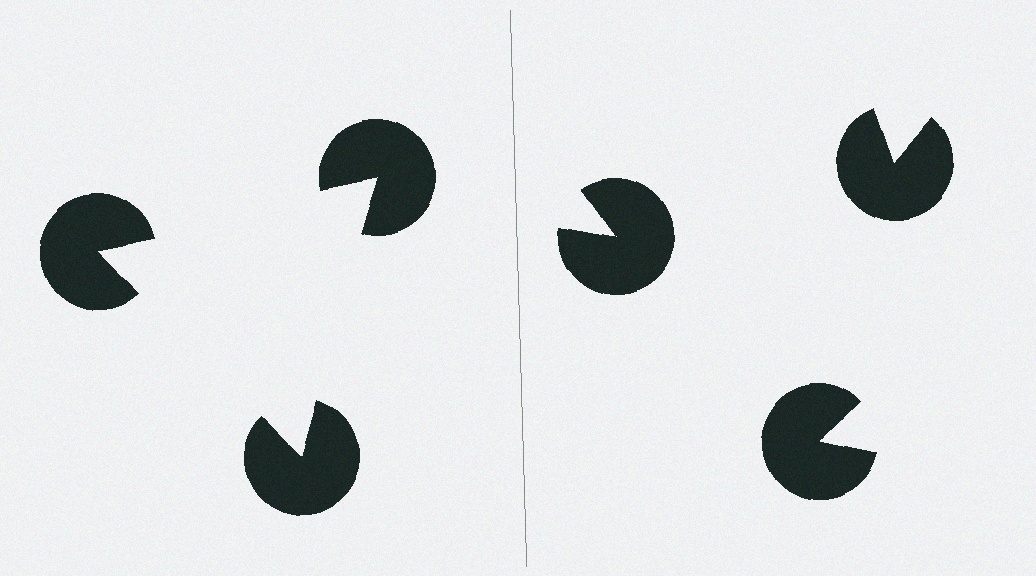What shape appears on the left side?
An illusory triangle.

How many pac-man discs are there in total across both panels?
6 — 3 on each side.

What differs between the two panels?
The pac-man discs are positioned identically on both sides; only the wedge orientations differ. On the left they align to a triangle; on the right they are misaligned.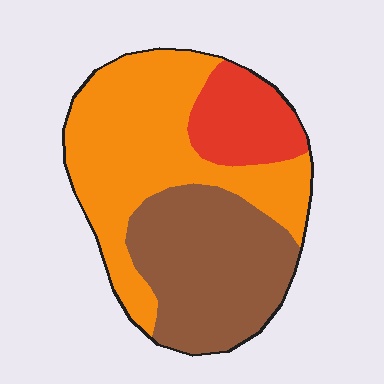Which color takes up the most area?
Orange, at roughly 45%.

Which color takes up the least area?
Red, at roughly 15%.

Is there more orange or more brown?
Orange.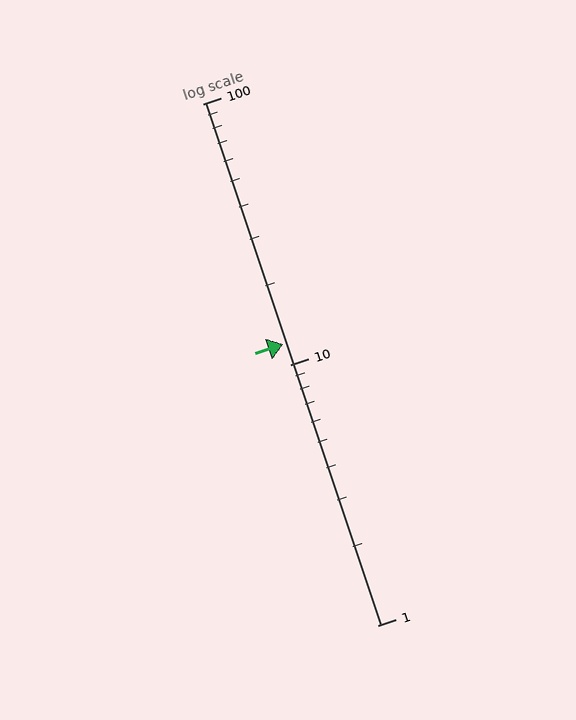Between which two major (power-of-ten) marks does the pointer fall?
The pointer is between 10 and 100.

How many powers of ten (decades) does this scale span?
The scale spans 2 decades, from 1 to 100.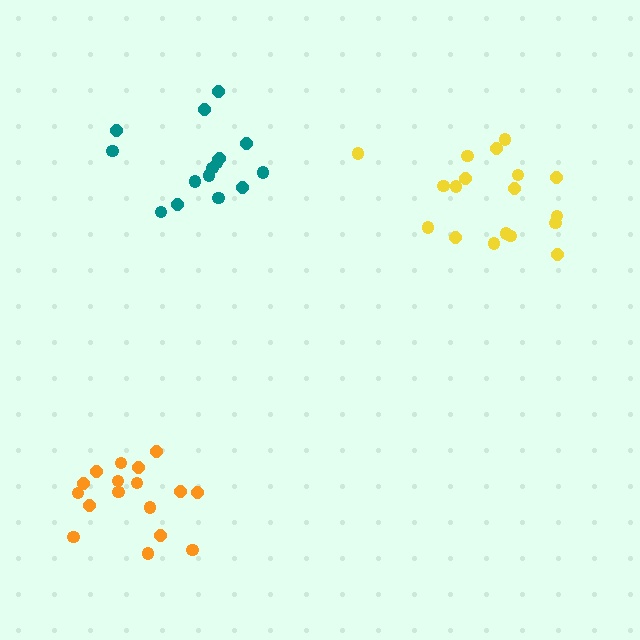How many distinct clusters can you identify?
There are 3 distinct clusters.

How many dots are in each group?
Group 1: 18 dots, Group 2: 16 dots, Group 3: 17 dots (51 total).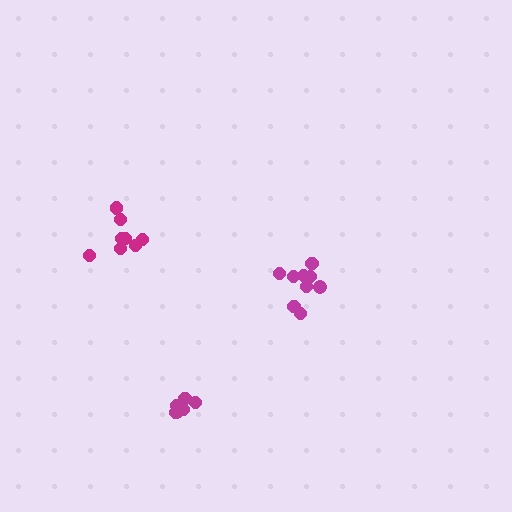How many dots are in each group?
Group 1: 9 dots, Group 2: 8 dots, Group 3: 7 dots (24 total).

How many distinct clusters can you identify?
There are 3 distinct clusters.